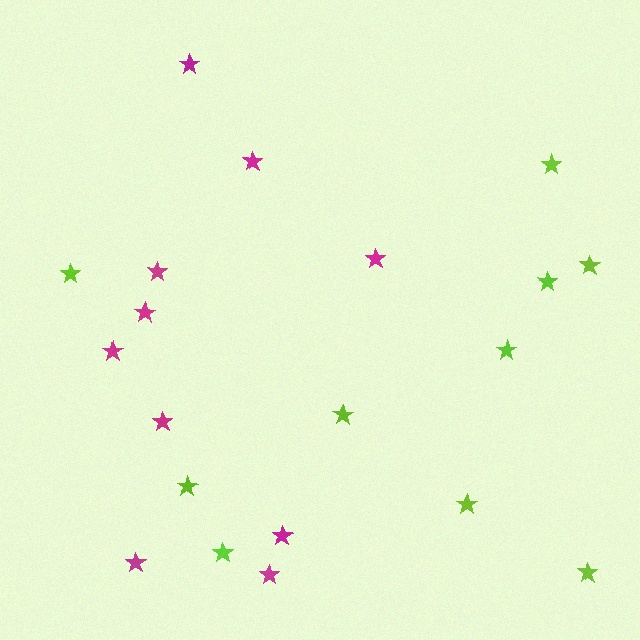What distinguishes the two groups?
There are 2 groups: one group of magenta stars (10) and one group of lime stars (10).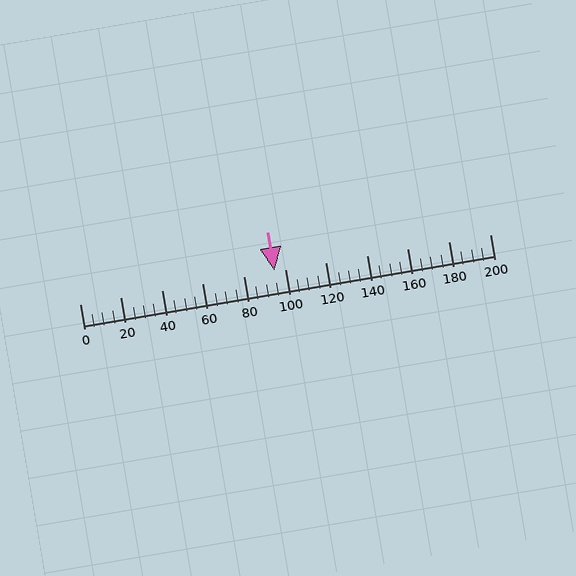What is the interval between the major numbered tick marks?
The major tick marks are spaced 20 units apart.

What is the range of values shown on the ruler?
The ruler shows values from 0 to 200.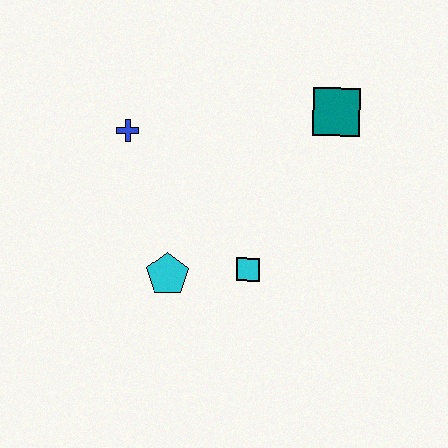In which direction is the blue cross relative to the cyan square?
The blue cross is above the cyan square.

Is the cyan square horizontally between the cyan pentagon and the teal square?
Yes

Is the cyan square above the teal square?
No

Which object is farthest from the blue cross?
The teal square is farthest from the blue cross.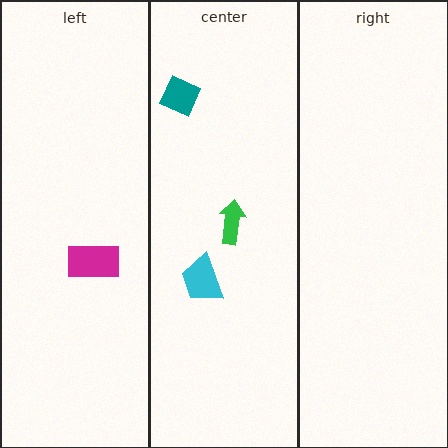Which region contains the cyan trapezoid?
The center region.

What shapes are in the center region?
The green arrow, the teal diamond, the cyan trapezoid.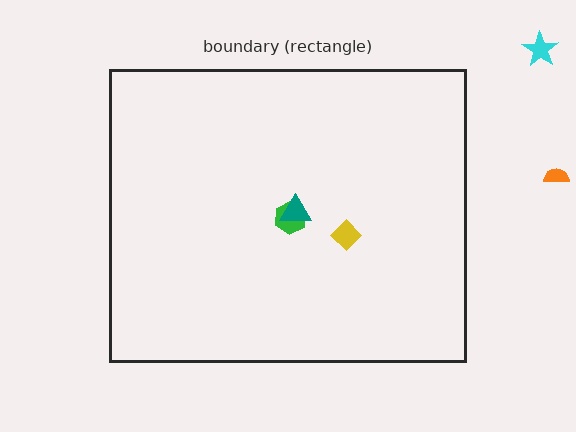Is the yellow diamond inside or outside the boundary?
Inside.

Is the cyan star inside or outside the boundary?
Outside.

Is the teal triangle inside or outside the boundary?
Inside.